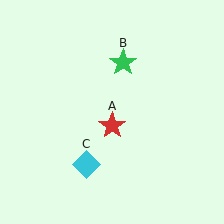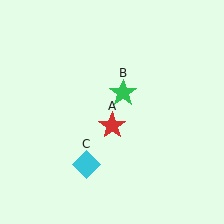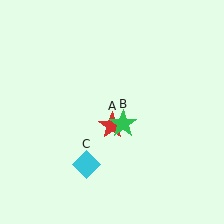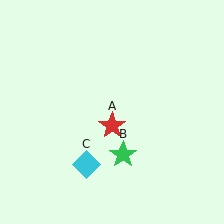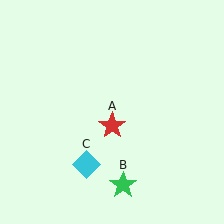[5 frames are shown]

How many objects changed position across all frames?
1 object changed position: green star (object B).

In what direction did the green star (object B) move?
The green star (object B) moved down.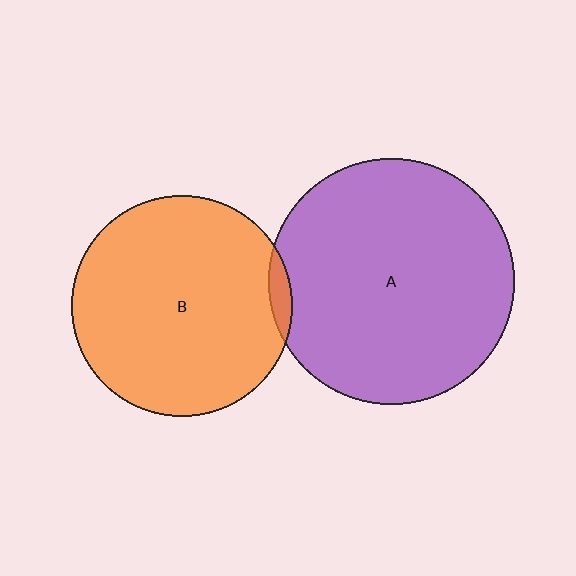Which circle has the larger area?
Circle A (purple).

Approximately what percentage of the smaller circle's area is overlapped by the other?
Approximately 5%.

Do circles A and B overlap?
Yes.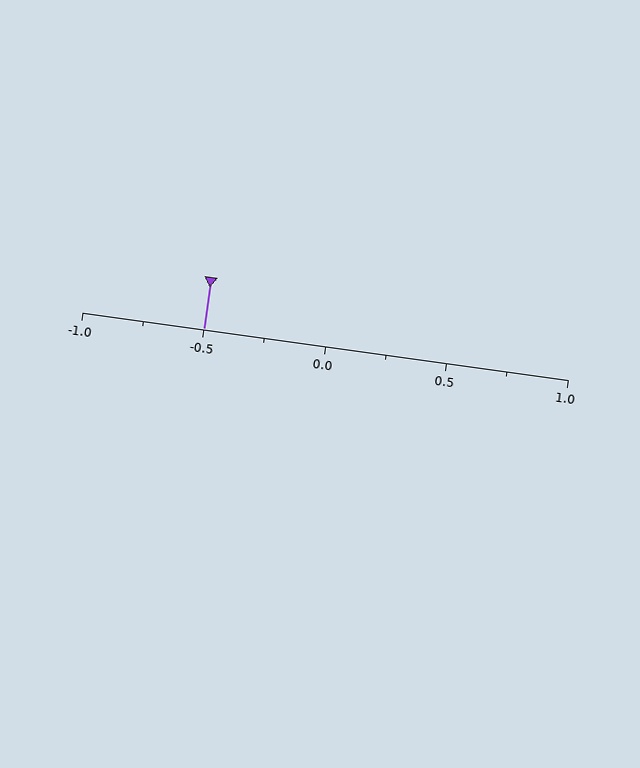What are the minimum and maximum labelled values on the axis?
The axis runs from -1.0 to 1.0.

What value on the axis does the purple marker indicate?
The marker indicates approximately -0.5.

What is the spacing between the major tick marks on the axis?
The major ticks are spaced 0.5 apart.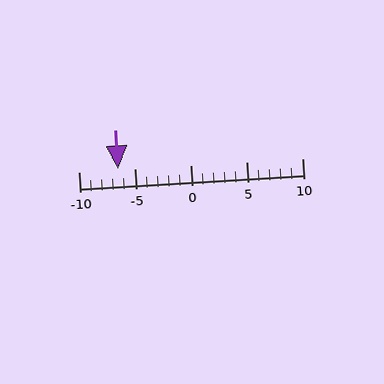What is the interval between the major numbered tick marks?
The major tick marks are spaced 5 units apart.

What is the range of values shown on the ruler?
The ruler shows values from -10 to 10.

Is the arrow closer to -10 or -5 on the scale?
The arrow is closer to -5.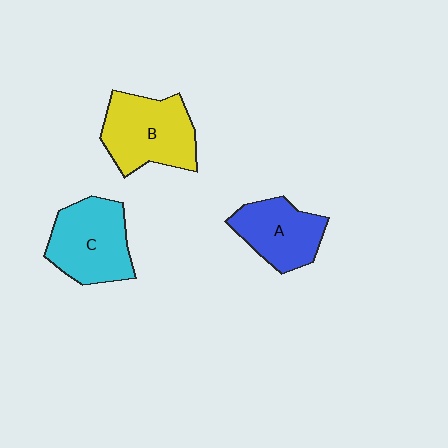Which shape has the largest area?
Shape B (yellow).